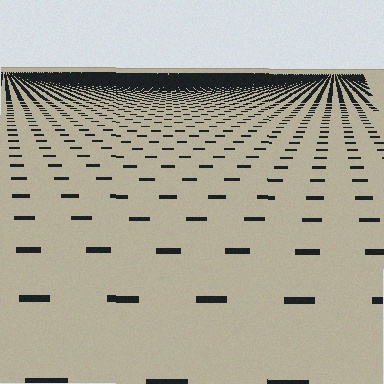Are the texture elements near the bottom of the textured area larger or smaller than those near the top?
Larger. Near the bottom, elements are closer to the viewer and appear at a bigger on-screen size.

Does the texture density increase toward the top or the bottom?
Density increases toward the top.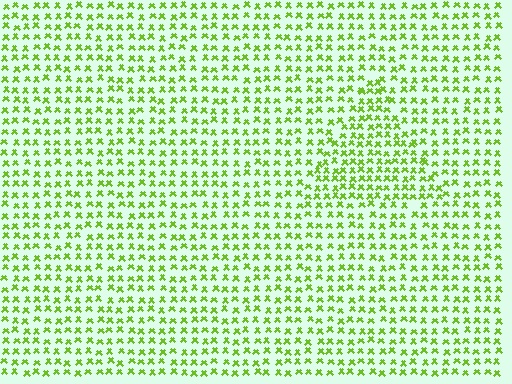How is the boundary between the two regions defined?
The boundary is defined by a change in element density (approximately 1.4x ratio). All elements are the same color, size, and shape.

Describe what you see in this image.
The image contains small lime elements arranged at two different densities. A triangle-shaped region is visible where the elements are more densely packed than the surrounding area.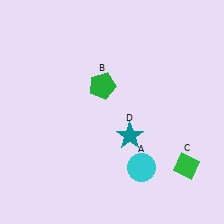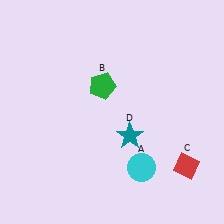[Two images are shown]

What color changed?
The diamond (C) changed from green in Image 1 to red in Image 2.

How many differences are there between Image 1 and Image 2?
There is 1 difference between the two images.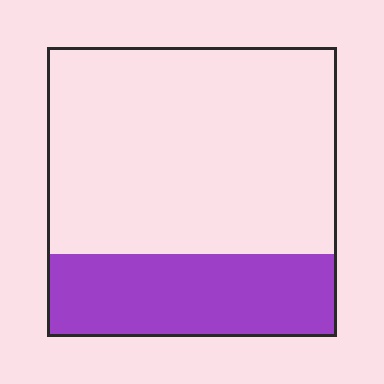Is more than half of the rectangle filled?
No.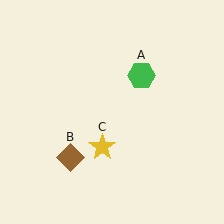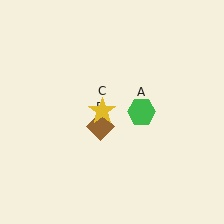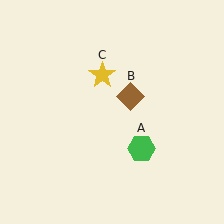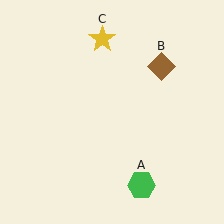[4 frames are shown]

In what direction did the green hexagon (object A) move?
The green hexagon (object A) moved down.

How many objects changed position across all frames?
3 objects changed position: green hexagon (object A), brown diamond (object B), yellow star (object C).